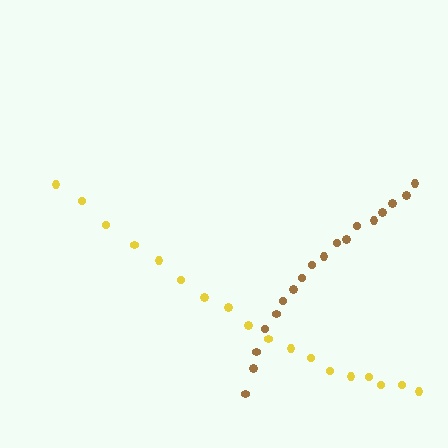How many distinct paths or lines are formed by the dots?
There are 2 distinct paths.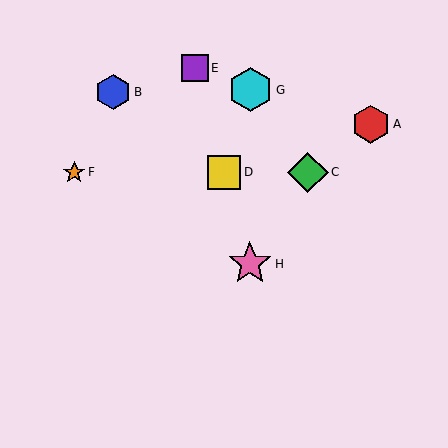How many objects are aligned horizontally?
3 objects (C, D, F) are aligned horizontally.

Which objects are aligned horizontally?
Objects C, D, F are aligned horizontally.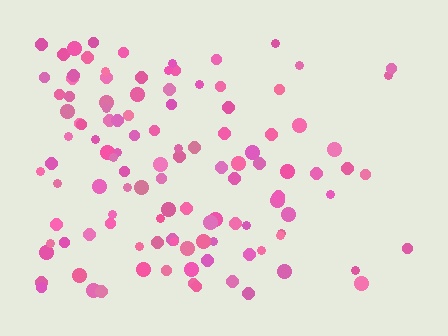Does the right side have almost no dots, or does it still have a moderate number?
Still a moderate number, just noticeably fewer than the left.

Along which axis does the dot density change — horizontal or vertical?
Horizontal.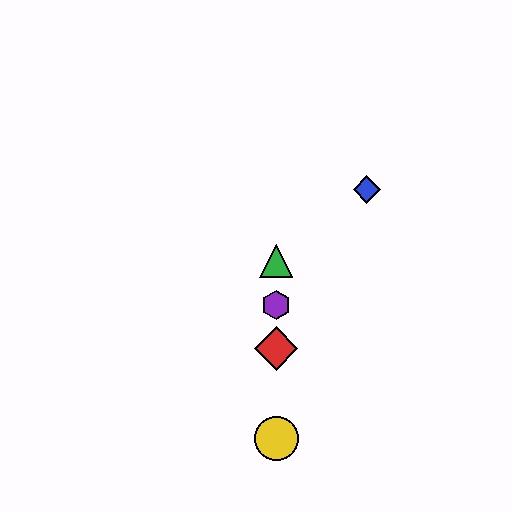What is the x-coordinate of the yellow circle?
The yellow circle is at x≈276.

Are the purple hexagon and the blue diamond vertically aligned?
No, the purple hexagon is at x≈276 and the blue diamond is at x≈367.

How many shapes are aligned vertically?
4 shapes (the red diamond, the green triangle, the yellow circle, the purple hexagon) are aligned vertically.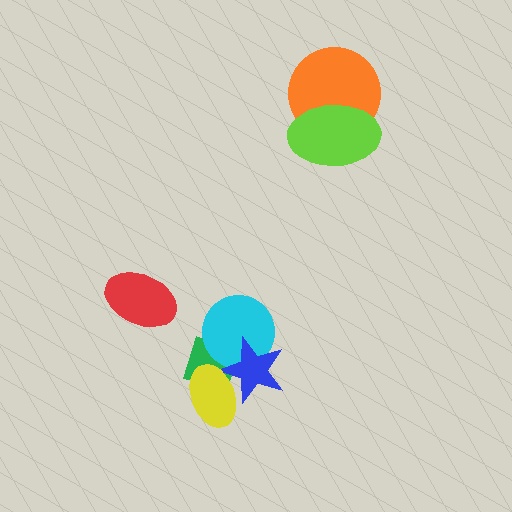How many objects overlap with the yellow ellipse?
2 objects overlap with the yellow ellipse.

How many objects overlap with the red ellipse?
0 objects overlap with the red ellipse.